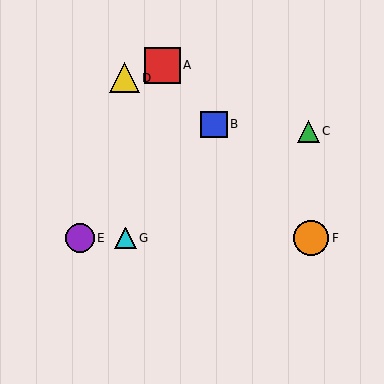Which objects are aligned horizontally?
Objects E, F, G are aligned horizontally.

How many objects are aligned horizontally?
3 objects (E, F, G) are aligned horizontally.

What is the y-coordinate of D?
Object D is at y≈78.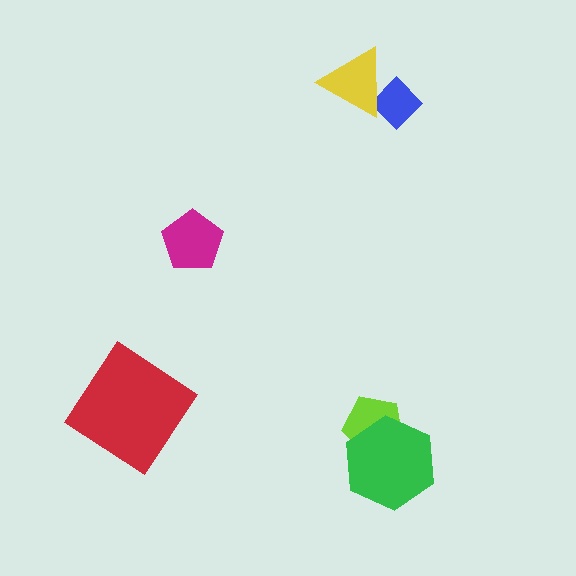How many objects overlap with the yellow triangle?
1 object overlaps with the yellow triangle.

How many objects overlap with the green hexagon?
1 object overlaps with the green hexagon.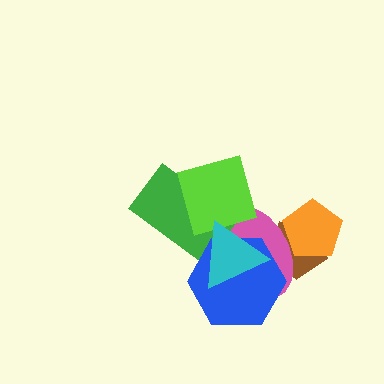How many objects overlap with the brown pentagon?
3 objects overlap with the brown pentagon.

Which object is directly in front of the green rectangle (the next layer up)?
The lime square is directly in front of the green rectangle.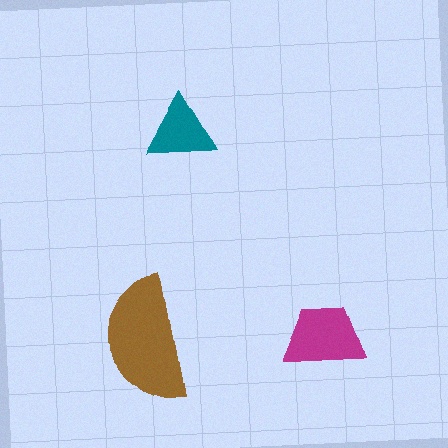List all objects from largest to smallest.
The brown semicircle, the magenta trapezoid, the teal triangle.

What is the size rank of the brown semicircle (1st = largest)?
1st.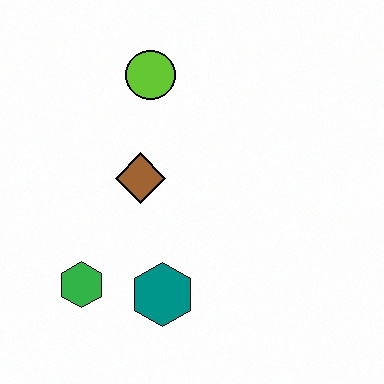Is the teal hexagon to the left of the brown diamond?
No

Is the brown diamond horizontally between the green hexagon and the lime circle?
Yes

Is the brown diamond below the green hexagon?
No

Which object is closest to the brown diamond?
The lime circle is closest to the brown diamond.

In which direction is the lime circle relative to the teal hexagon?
The lime circle is above the teal hexagon.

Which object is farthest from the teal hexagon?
The lime circle is farthest from the teal hexagon.